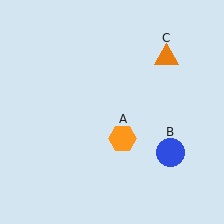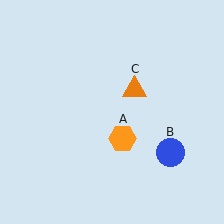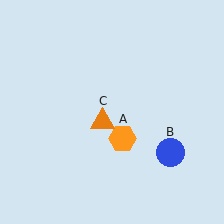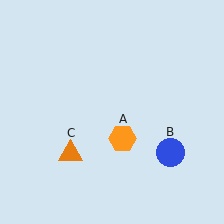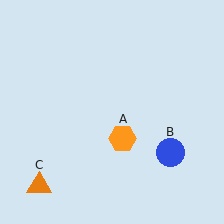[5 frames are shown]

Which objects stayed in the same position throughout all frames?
Orange hexagon (object A) and blue circle (object B) remained stationary.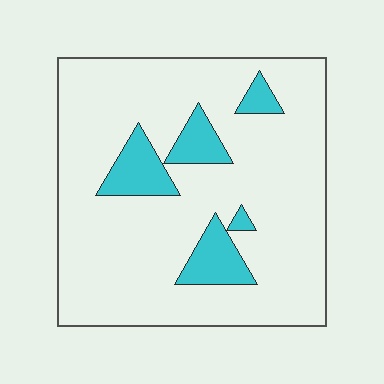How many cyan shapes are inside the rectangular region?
5.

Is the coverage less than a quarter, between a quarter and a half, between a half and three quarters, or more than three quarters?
Less than a quarter.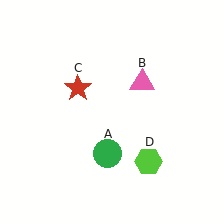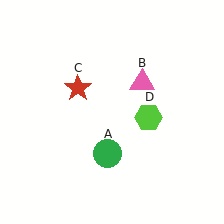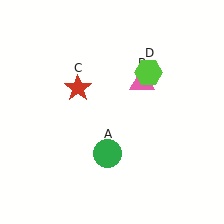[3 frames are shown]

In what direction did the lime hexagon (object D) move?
The lime hexagon (object D) moved up.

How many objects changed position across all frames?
1 object changed position: lime hexagon (object D).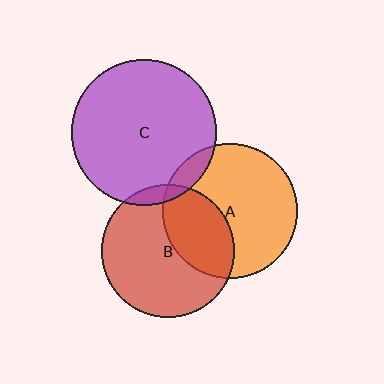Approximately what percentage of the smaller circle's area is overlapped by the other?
Approximately 35%.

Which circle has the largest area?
Circle C (purple).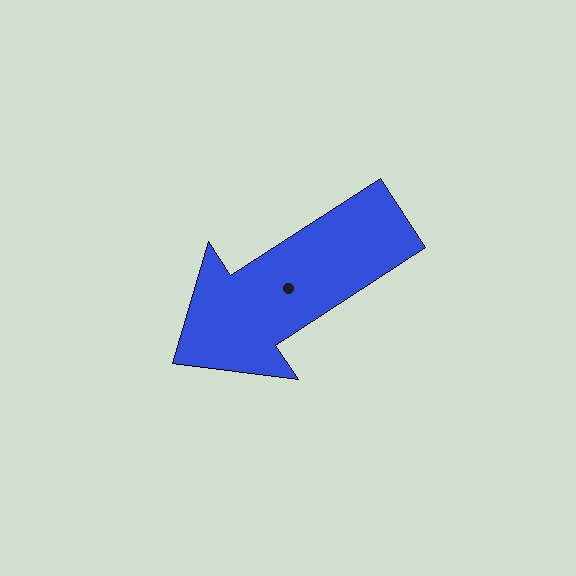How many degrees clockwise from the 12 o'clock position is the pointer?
Approximately 237 degrees.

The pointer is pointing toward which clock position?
Roughly 8 o'clock.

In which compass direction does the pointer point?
Southwest.